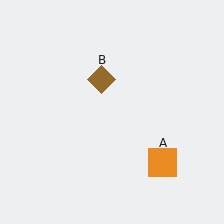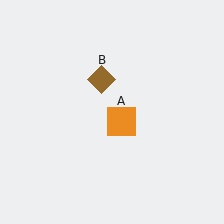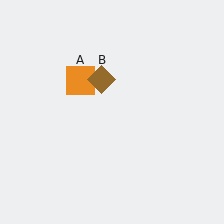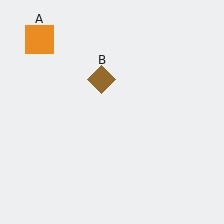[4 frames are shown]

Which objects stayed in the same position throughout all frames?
Brown diamond (object B) remained stationary.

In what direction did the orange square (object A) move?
The orange square (object A) moved up and to the left.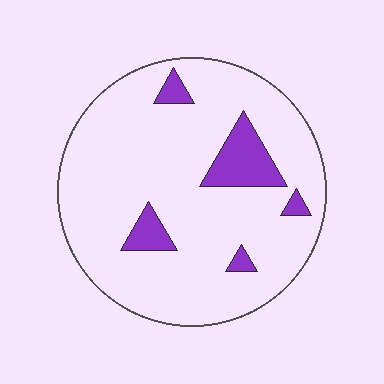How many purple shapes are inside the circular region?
5.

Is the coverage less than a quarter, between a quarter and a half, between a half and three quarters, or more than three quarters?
Less than a quarter.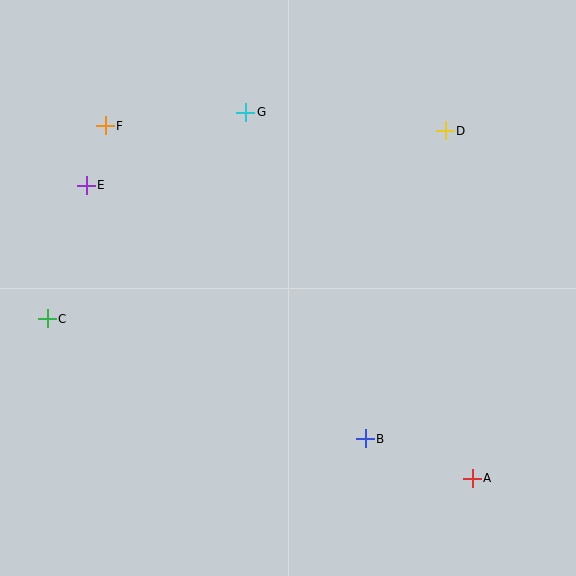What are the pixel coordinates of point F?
Point F is at (105, 126).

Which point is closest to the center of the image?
Point B at (365, 439) is closest to the center.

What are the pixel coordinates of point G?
Point G is at (246, 112).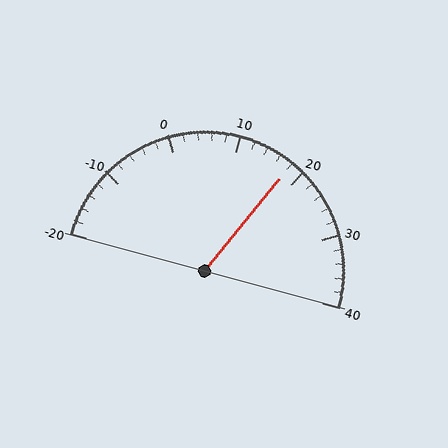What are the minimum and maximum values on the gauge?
The gauge ranges from -20 to 40.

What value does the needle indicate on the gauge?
The needle indicates approximately 18.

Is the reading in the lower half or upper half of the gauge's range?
The reading is in the upper half of the range (-20 to 40).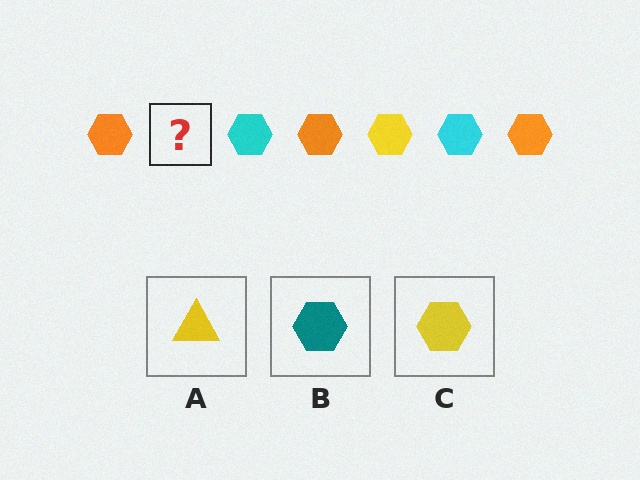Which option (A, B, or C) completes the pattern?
C.